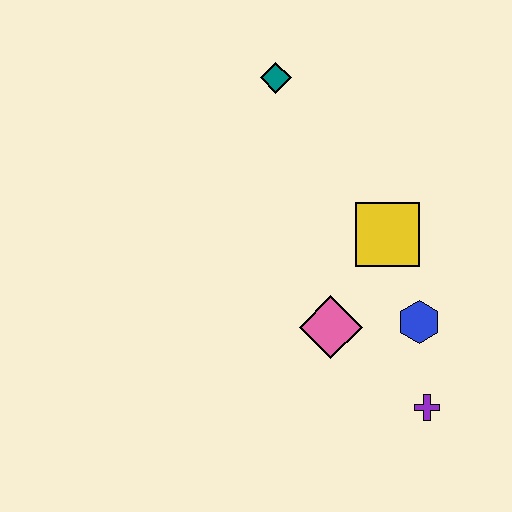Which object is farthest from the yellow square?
The teal diamond is farthest from the yellow square.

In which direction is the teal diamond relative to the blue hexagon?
The teal diamond is above the blue hexagon.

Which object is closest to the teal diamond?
The yellow square is closest to the teal diamond.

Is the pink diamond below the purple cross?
No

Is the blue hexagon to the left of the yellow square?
No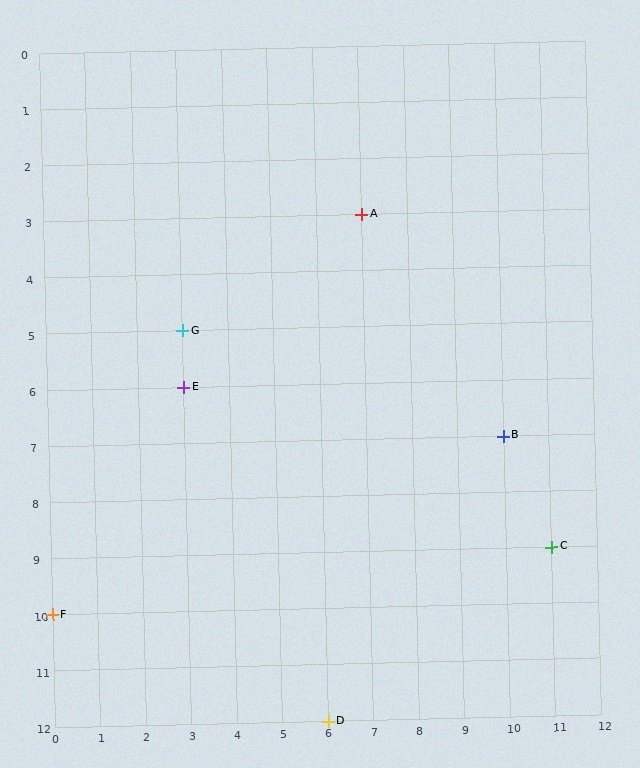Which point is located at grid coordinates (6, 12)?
Point D is at (6, 12).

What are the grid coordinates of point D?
Point D is at grid coordinates (6, 12).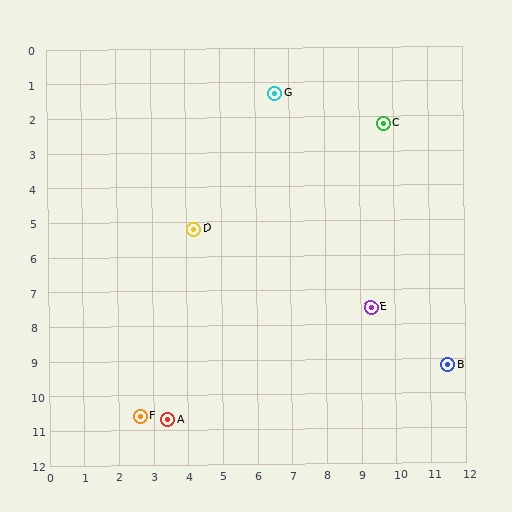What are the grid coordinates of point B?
Point B is at approximately (11.5, 9.2).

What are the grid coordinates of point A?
Point A is at approximately (3.4, 10.7).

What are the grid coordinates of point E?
Point E is at approximately (9.3, 7.5).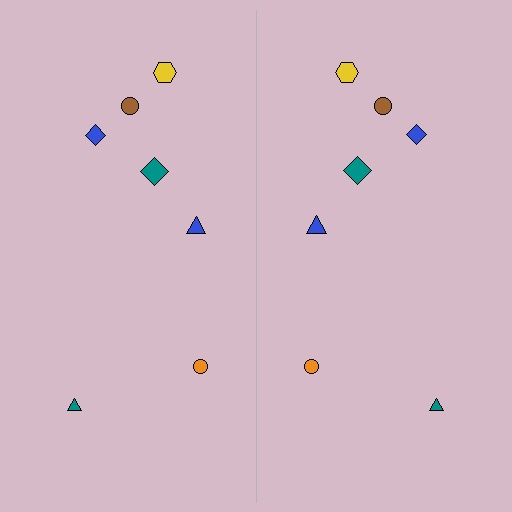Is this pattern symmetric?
Yes, this pattern has bilateral (reflection) symmetry.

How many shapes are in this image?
There are 14 shapes in this image.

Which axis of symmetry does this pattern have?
The pattern has a vertical axis of symmetry running through the center of the image.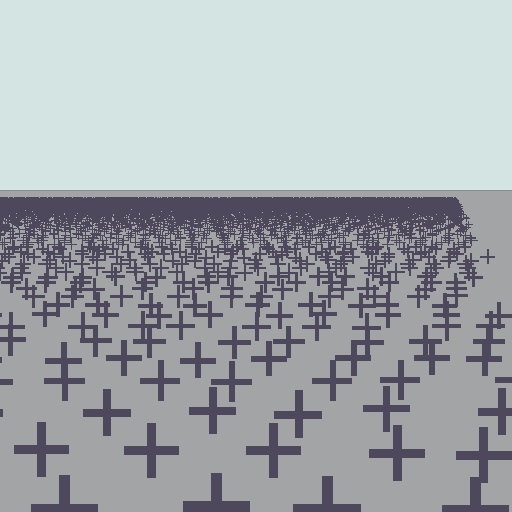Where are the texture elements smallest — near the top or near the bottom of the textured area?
Near the top.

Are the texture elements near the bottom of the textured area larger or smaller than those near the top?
Larger. Near the bottom, elements are closer to the viewer and appear at a bigger on-screen size.